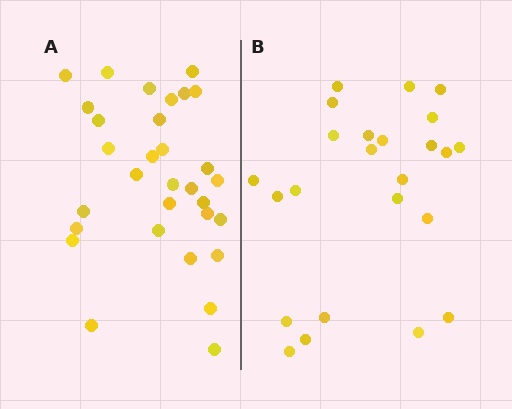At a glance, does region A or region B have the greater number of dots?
Region A (the left region) has more dots.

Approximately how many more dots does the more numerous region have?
Region A has roughly 8 or so more dots than region B.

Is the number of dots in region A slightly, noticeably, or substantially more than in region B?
Region A has noticeably more, but not dramatically so. The ratio is roughly 1.3 to 1.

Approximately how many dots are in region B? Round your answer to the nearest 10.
About 20 dots. (The exact count is 24, which rounds to 20.)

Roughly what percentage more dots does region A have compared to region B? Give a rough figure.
About 30% more.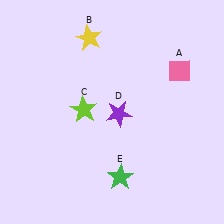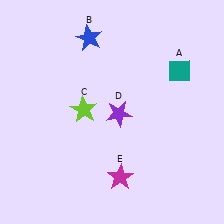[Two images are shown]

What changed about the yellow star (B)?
In Image 1, B is yellow. In Image 2, it changed to blue.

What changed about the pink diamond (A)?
In Image 1, A is pink. In Image 2, it changed to teal.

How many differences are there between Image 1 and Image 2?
There are 3 differences between the two images.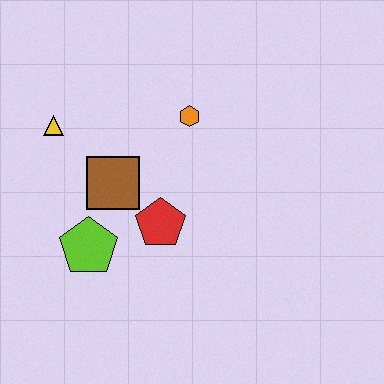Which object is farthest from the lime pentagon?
The orange hexagon is farthest from the lime pentagon.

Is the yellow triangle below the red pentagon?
No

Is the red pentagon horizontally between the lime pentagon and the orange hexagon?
Yes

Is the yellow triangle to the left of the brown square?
Yes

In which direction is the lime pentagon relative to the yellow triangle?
The lime pentagon is below the yellow triangle.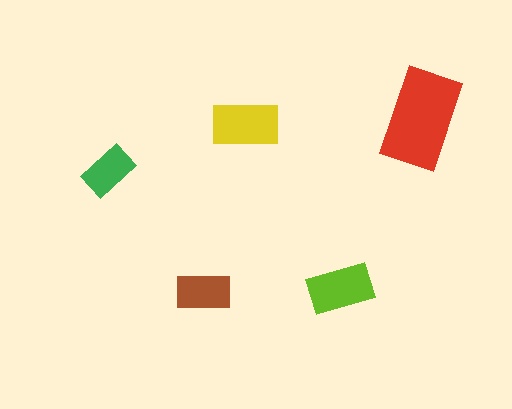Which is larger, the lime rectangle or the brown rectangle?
The lime one.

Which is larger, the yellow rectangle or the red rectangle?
The red one.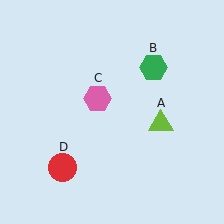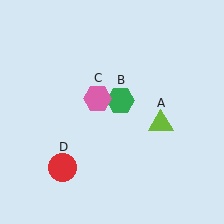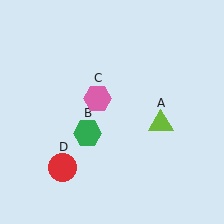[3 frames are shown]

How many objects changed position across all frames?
1 object changed position: green hexagon (object B).